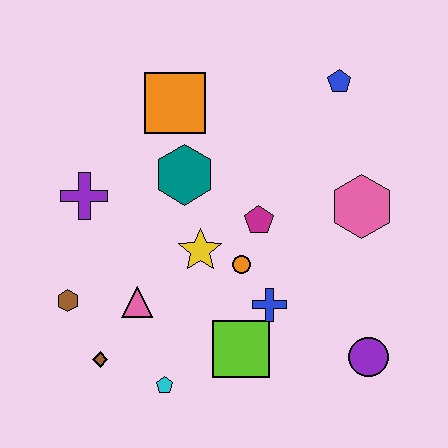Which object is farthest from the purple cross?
The purple circle is farthest from the purple cross.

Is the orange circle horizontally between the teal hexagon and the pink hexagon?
Yes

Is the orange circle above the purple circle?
Yes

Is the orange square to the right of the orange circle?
No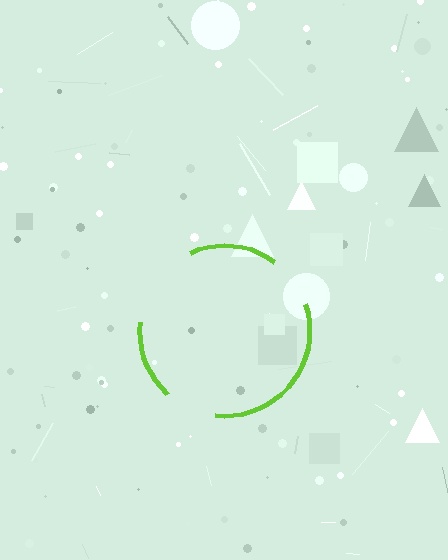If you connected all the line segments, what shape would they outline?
They would outline a circle.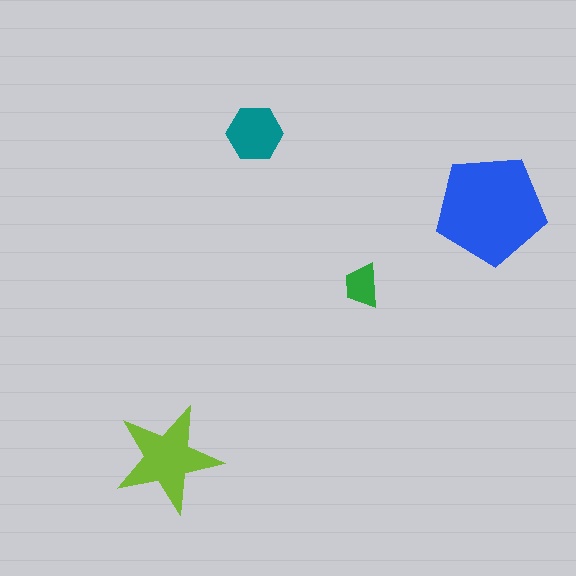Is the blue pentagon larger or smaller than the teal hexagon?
Larger.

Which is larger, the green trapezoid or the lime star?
The lime star.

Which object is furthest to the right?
The blue pentagon is rightmost.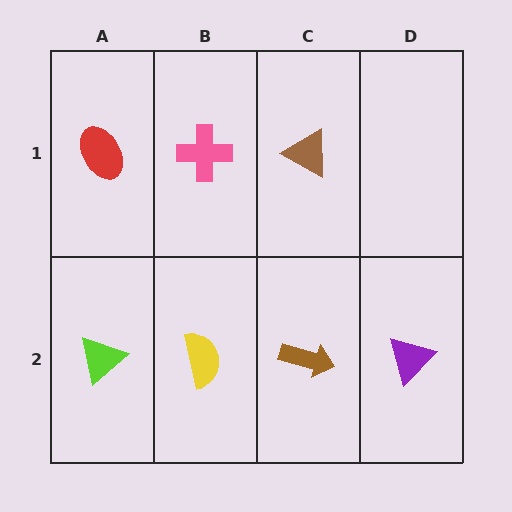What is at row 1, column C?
A brown triangle.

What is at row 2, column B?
A yellow semicircle.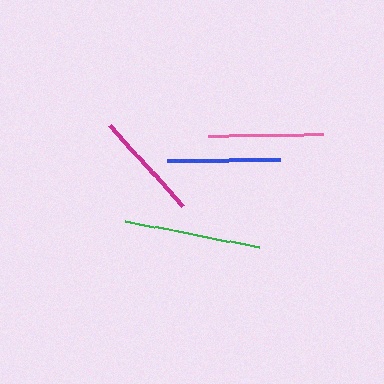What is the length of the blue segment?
The blue segment is approximately 113 pixels long.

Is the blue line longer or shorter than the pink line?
The pink line is longer than the blue line.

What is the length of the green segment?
The green segment is approximately 135 pixels long.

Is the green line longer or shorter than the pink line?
The green line is longer than the pink line.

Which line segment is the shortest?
The magenta line is the shortest at approximately 109 pixels.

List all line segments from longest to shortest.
From longest to shortest: green, pink, blue, magenta.